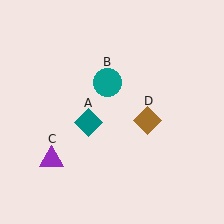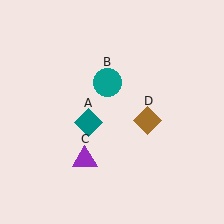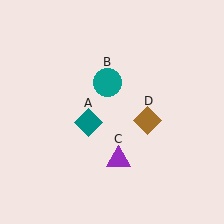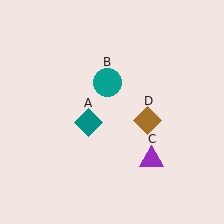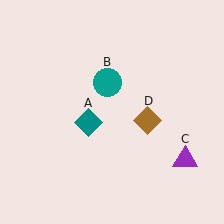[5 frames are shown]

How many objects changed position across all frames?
1 object changed position: purple triangle (object C).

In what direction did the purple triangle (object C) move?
The purple triangle (object C) moved right.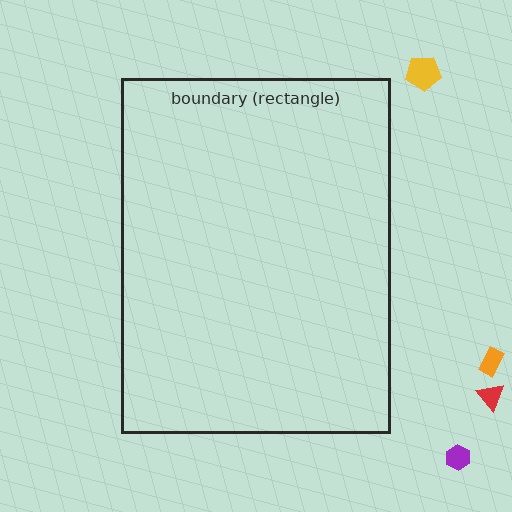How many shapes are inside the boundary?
0 inside, 4 outside.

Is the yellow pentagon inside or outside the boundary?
Outside.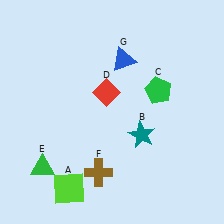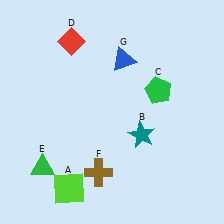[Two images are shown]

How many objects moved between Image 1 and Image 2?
1 object moved between the two images.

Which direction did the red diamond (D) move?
The red diamond (D) moved up.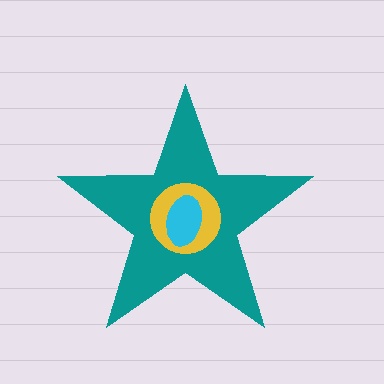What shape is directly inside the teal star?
The yellow circle.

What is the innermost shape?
The cyan ellipse.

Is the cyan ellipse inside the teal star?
Yes.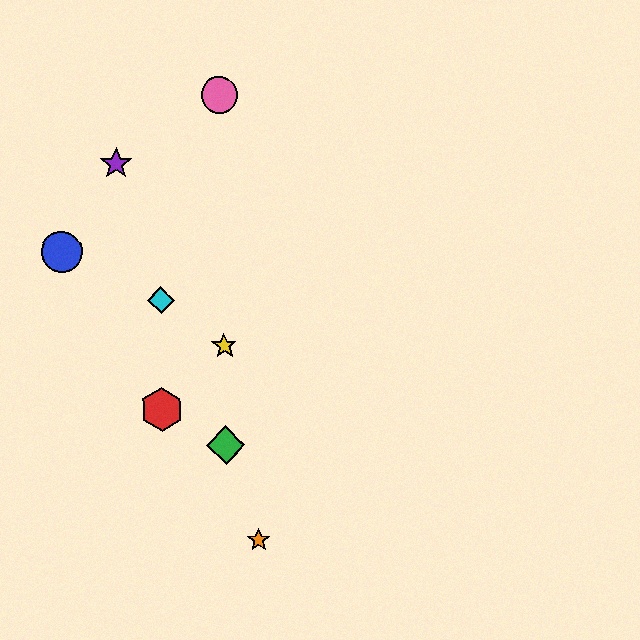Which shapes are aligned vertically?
The green diamond, the yellow star, the pink circle are aligned vertically.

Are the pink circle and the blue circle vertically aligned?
No, the pink circle is at x≈219 and the blue circle is at x≈62.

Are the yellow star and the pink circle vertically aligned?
Yes, both are at x≈224.